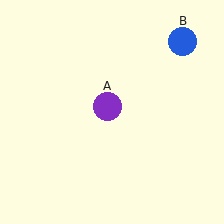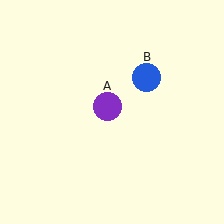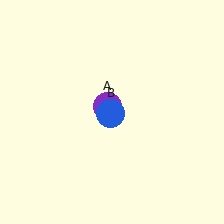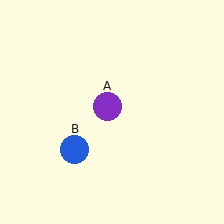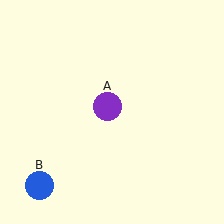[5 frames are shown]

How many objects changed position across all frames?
1 object changed position: blue circle (object B).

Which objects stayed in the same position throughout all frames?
Purple circle (object A) remained stationary.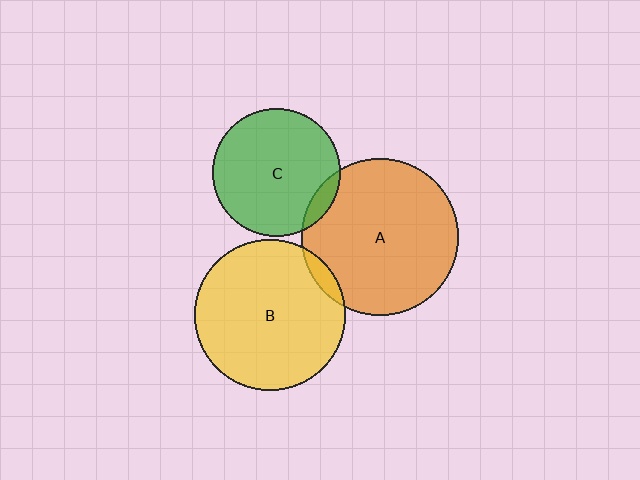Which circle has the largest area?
Circle A (orange).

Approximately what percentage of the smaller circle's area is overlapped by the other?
Approximately 10%.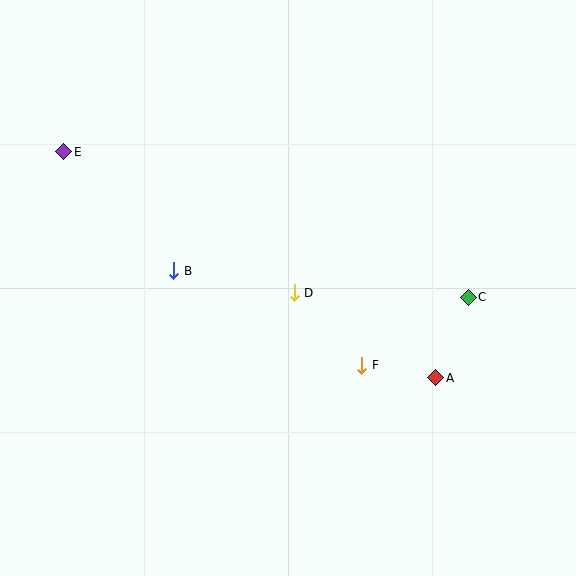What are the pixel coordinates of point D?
Point D is at (294, 293).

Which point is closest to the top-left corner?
Point E is closest to the top-left corner.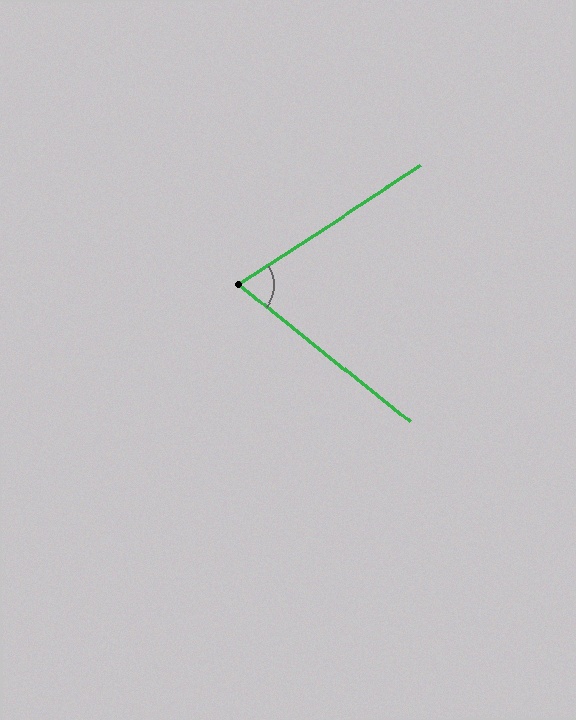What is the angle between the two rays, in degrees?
Approximately 72 degrees.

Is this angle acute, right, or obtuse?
It is acute.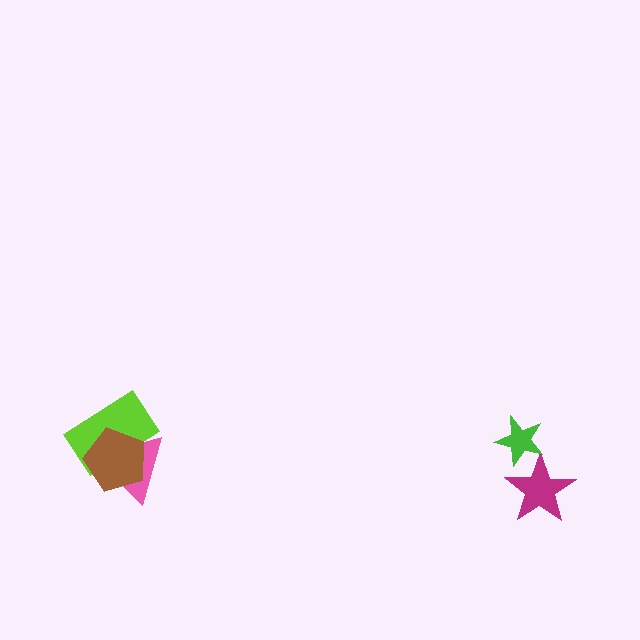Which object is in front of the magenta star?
The green star is in front of the magenta star.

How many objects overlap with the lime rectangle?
2 objects overlap with the lime rectangle.